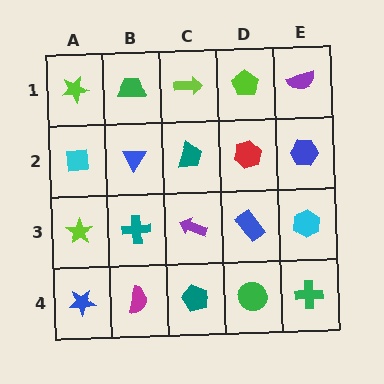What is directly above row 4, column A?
A lime star.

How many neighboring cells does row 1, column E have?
2.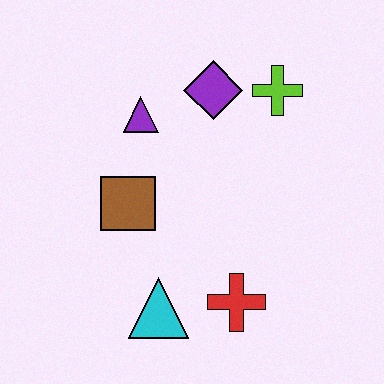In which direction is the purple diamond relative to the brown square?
The purple diamond is above the brown square.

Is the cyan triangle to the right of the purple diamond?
No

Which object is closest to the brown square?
The purple triangle is closest to the brown square.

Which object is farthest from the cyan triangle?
The lime cross is farthest from the cyan triangle.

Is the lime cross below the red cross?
No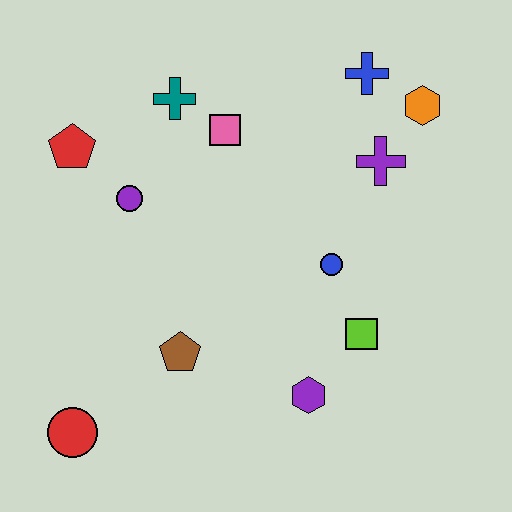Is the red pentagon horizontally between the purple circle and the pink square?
No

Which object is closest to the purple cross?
The orange hexagon is closest to the purple cross.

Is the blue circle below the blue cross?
Yes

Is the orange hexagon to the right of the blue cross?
Yes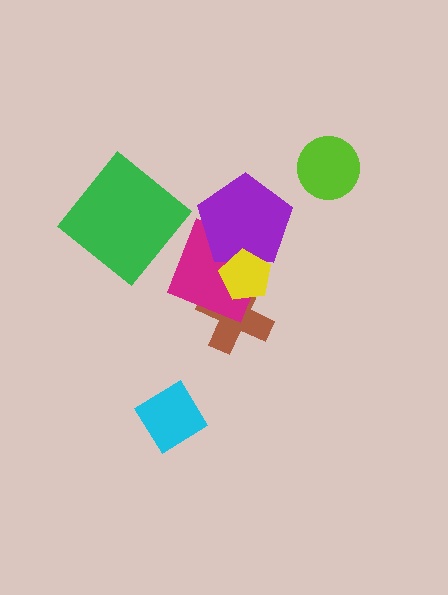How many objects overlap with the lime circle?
0 objects overlap with the lime circle.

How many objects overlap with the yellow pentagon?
3 objects overlap with the yellow pentagon.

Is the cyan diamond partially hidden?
No, no other shape covers it.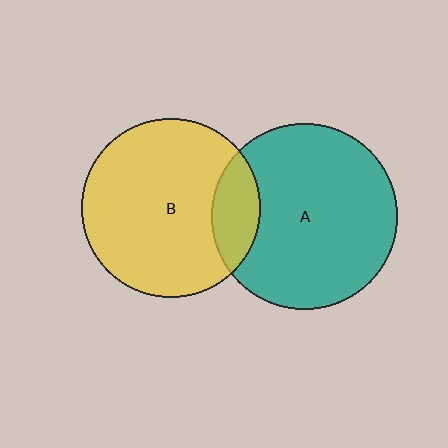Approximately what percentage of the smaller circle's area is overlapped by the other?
Approximately 15%.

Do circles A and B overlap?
Yes.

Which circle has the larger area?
Circle A (teal).